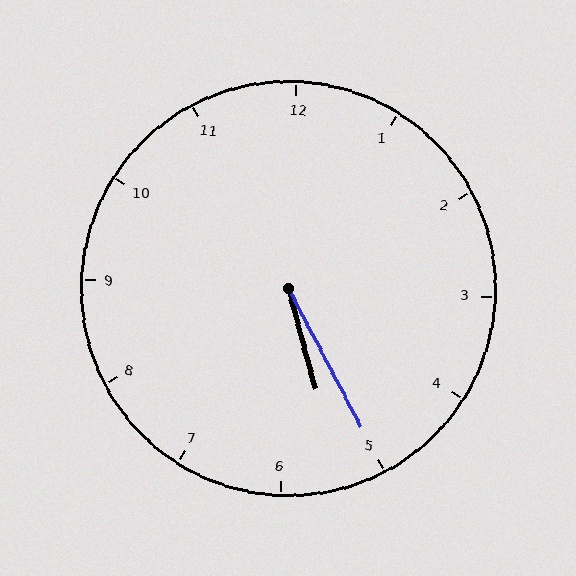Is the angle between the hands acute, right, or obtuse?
It is acute.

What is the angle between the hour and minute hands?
Approximately 12 degrees.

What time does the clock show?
5:25.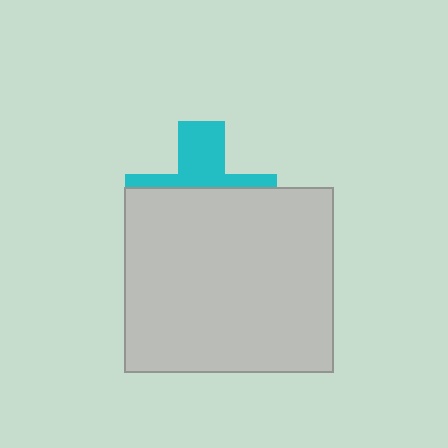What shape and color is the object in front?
The object in front is a light gray rectangle.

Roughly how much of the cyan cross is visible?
A small part of it is visible (roughly 38%).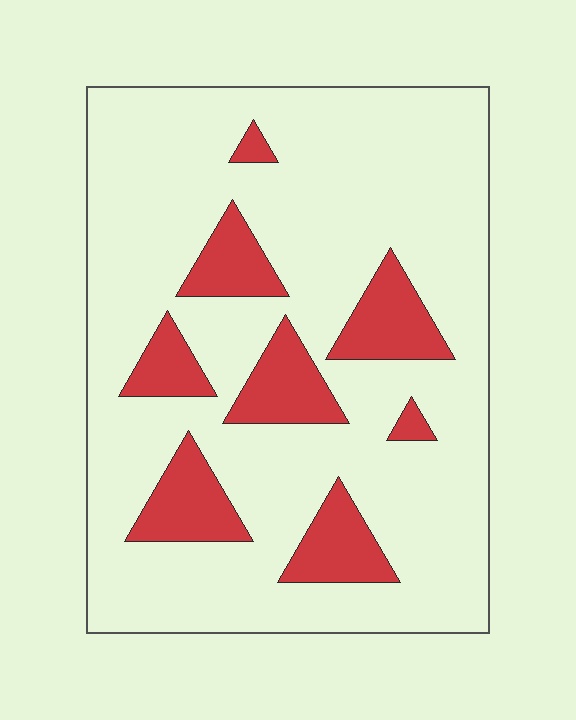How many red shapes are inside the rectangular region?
8.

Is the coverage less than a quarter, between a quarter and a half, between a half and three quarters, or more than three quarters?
Less than a quarter.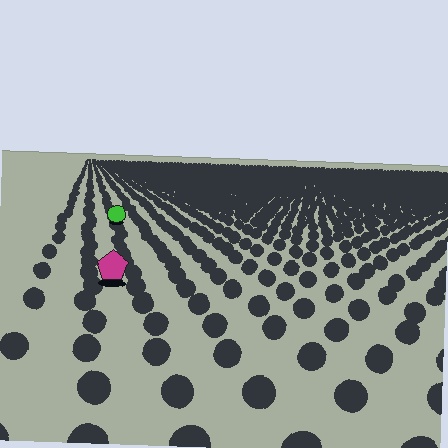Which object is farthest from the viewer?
The green circle is farthest from the viewer. It appears smaller and the ground texture around it is denser.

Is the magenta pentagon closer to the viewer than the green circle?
Yes. The magenta pentagon is closer — you can tell from the texture gradient: the ground texture is coarser near it.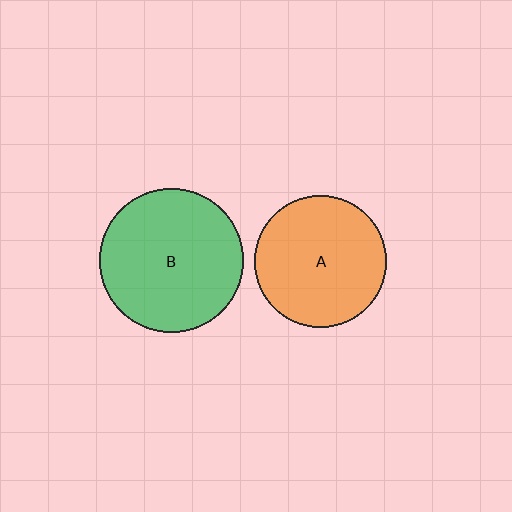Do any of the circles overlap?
No, none of the circles overlap.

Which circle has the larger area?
Circle B (green).